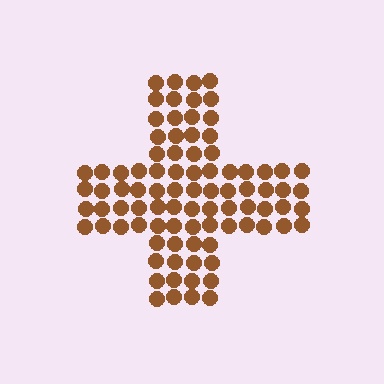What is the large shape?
The large shape is a cross.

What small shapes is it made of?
It is made of small circles.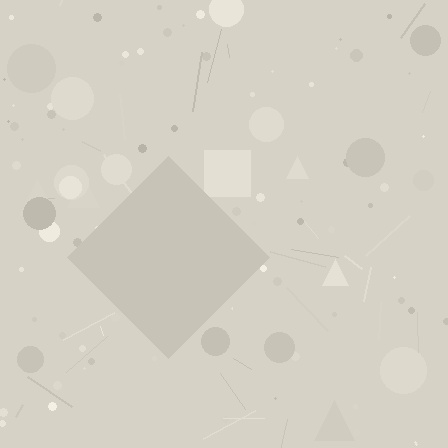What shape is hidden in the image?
A diamond is hidden in the image.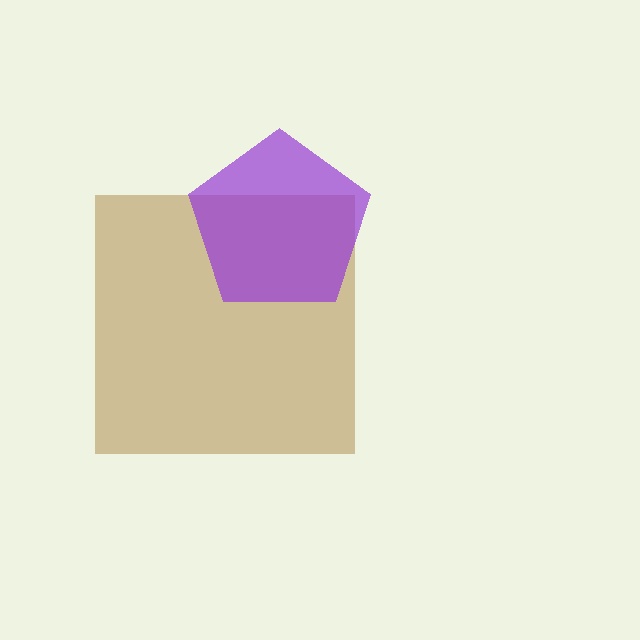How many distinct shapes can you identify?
There are 2 distinct shapes: a brown square, a purple pentagon.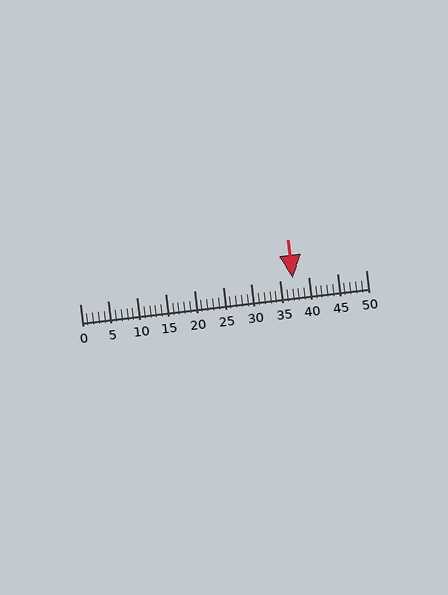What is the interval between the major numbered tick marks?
The major tick marks are spaced 5 units apart.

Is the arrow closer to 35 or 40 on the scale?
The arrow is closer to 35.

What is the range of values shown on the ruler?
The ruler shows values from 0 to 50.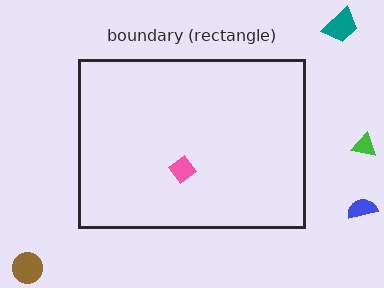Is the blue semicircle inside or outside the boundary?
Outside.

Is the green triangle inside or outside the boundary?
Outside.